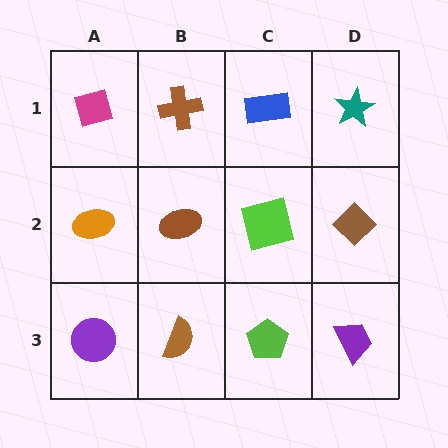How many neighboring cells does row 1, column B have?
3.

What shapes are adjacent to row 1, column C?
A lime square (row 2, column C), a brown cross (row 1, column B), a teal star (row 1, column D).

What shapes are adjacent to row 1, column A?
An orange ellipse (row 2, column A), a brown cross (row 1, column B).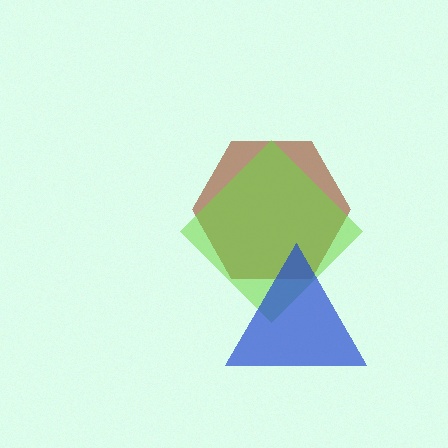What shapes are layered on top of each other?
The layered shapes are: a brown hexagon, a lime diamond, a blue triangle.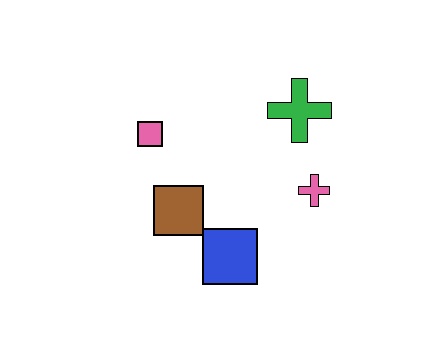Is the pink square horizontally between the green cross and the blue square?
No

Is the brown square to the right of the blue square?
No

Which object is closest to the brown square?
The blue square is closest to the brown square.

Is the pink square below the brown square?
No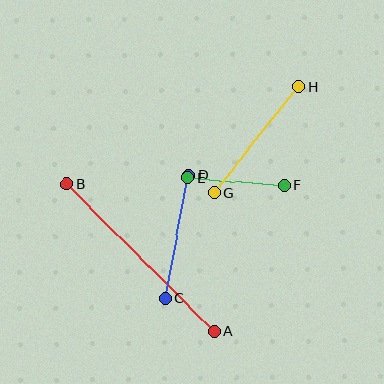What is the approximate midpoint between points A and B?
The midpoint is at approximately (140, 258) pixels.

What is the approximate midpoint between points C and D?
The midpoint is at approximately (177, 237) pixels.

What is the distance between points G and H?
The distance is approximately 136 pixels.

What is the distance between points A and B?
The distance is approximately 208 pixels.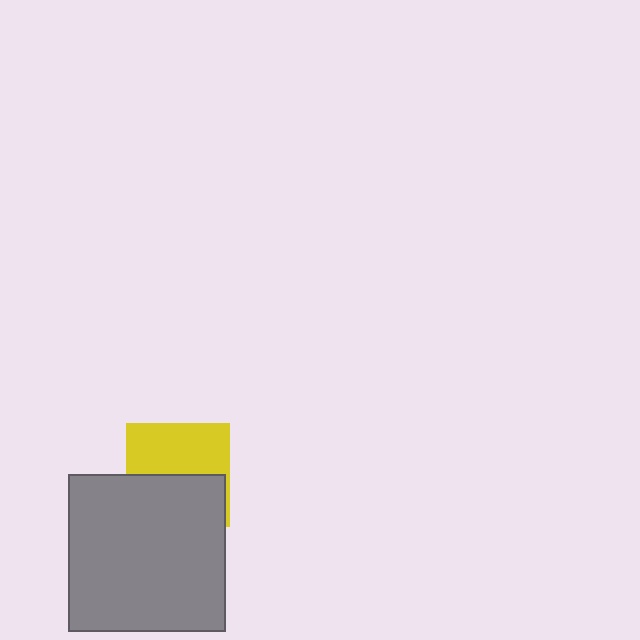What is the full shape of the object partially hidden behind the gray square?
The partially hidden object is a yellow square.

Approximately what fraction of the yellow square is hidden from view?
Roughly 50% of the yellow square is hidden behind the gray square.